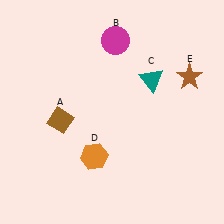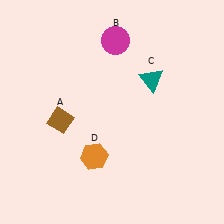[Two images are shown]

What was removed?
The brown star (E) was removed in Image 2.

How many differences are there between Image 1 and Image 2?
There is 1 difference between the two images.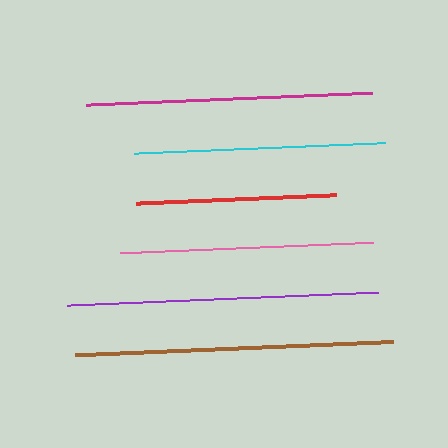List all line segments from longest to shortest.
From longest to shortest: brown, purple, magenta, pink, cyan, red.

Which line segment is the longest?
The brown line is the longest at approximately 318 pixels.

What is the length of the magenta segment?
The magenta segment is approximately 287 pixels long.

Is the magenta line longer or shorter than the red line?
The magenta line is longer than the red line.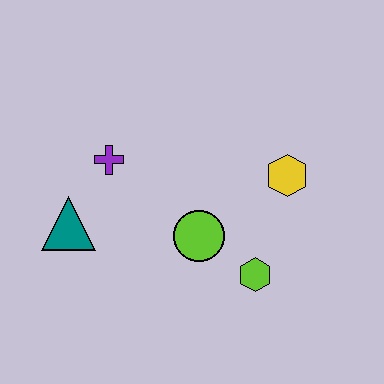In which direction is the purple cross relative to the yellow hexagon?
The purple cross is to the left of the yellow hexagon.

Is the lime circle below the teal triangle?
Yes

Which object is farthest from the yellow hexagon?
The teal triangle is farthest from the yellow hexagon.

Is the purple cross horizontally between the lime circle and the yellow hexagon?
No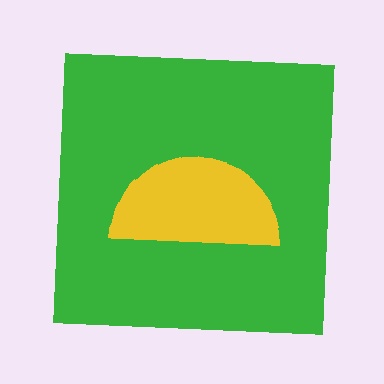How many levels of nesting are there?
2.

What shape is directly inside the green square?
The yellow semicircle.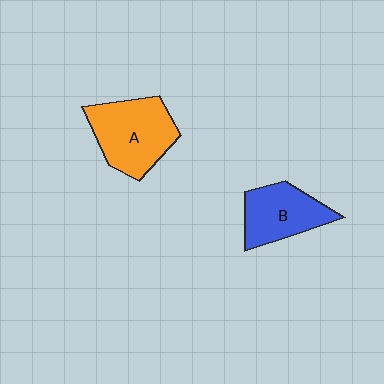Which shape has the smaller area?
Shape B (blue).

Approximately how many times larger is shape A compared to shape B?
Approximately 1.3 times.